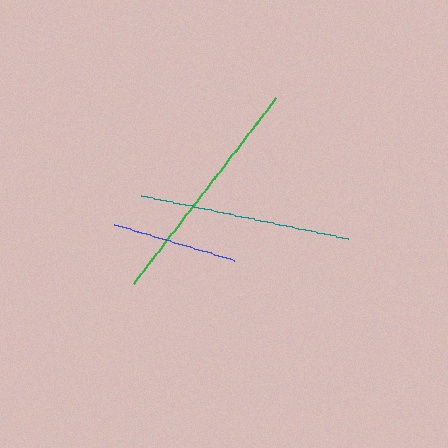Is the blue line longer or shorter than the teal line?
The teal line is longer than the blue line.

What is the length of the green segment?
The green segment is approximately 234 pixels long.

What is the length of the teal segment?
The teal segment is approximately 211 pixels long.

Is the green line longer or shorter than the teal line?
The green line is longer than the teal line.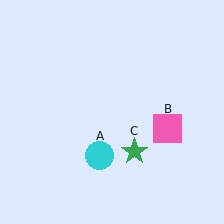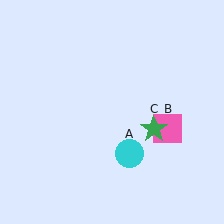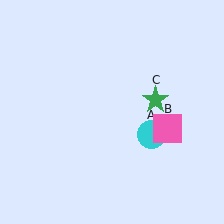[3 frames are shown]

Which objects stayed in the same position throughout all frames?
Pink square (object B) remained stationary.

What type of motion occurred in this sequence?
The cyan circle (object A), green star (object C) rotated counterclockwise around the center of the scene.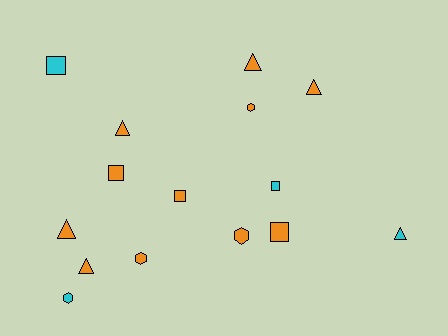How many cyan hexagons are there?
There is 1 cyan hexagon.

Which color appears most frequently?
Orange, with 11 objects.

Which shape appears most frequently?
Triangle, with 6 objects.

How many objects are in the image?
There are 15 objects.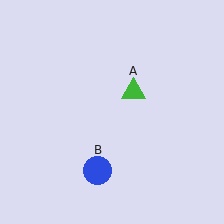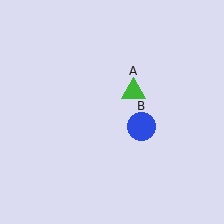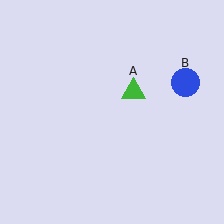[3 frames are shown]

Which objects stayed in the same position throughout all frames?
Green triangle (object A) remained stationary.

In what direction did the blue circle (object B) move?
The blue circle (object B) moved up and to the right.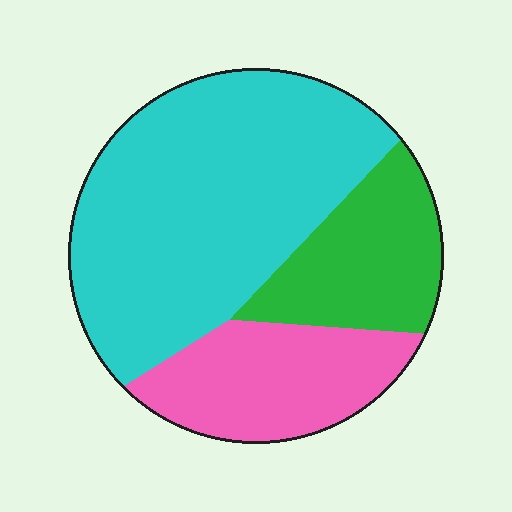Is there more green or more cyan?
Cyan.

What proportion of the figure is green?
Green covers 21% of the figure.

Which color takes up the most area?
Cyan, at roughly 55%.